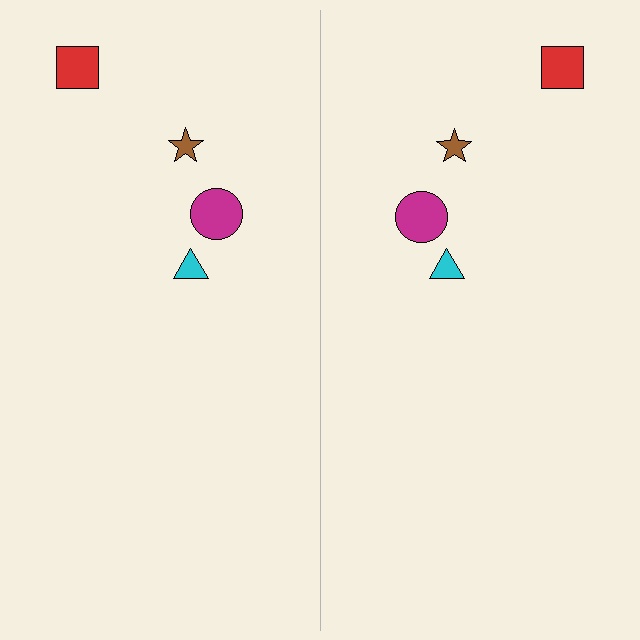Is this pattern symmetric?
Yes, this pattern has bilateral (reflection) symmetry.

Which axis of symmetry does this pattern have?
The pattern has a vertical axis of symmetry running through the center of the image.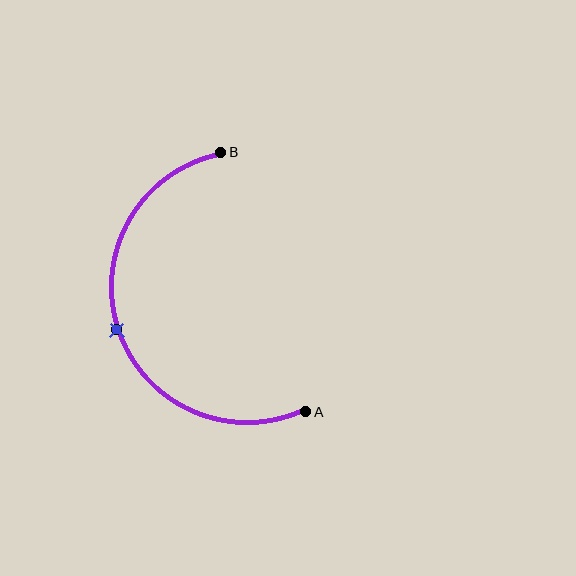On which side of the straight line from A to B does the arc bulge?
The arc bulges to the left of the straight line connecting A and B.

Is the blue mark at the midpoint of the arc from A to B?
Yes. The blue mark lies on the arc at equal arc-length from both A and B — it is the arc midpoint.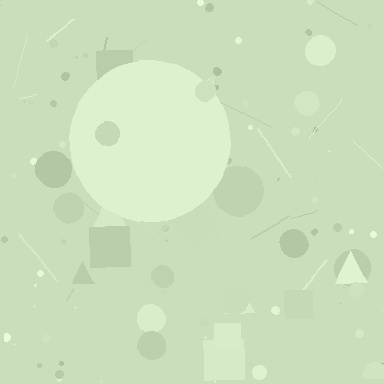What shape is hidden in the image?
A circle is hidden in the image.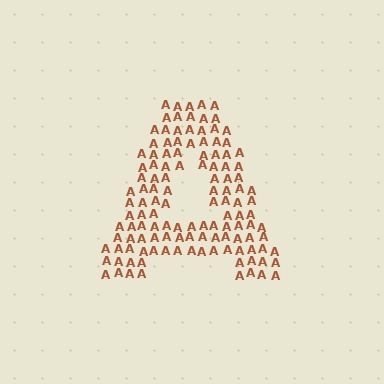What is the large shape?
The large shape is the letter A.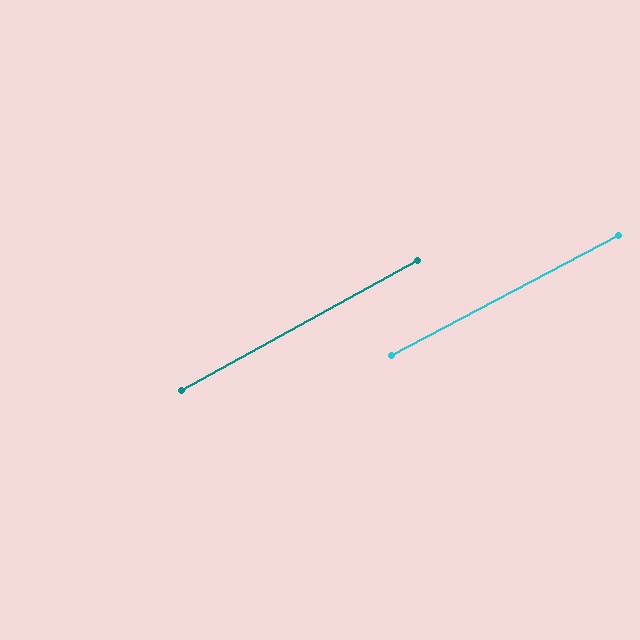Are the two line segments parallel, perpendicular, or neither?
Parallel — their directions differ by only 1.0°.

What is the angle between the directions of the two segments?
Approximately 1 degree.